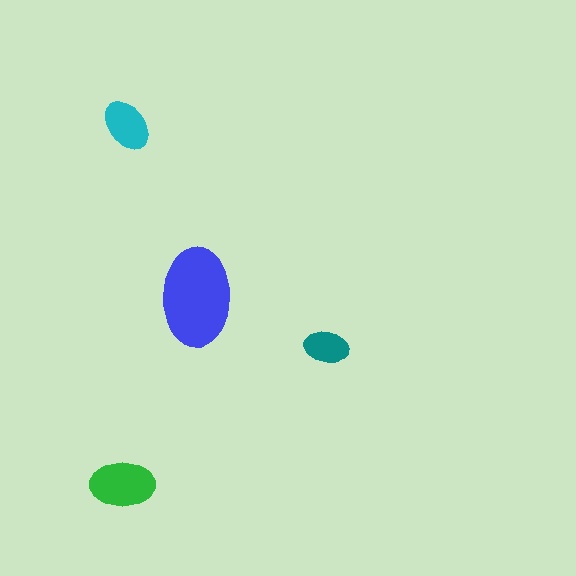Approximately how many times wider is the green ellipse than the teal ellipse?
About 1.5 times wider.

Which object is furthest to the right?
The teal ellipse is rightmost.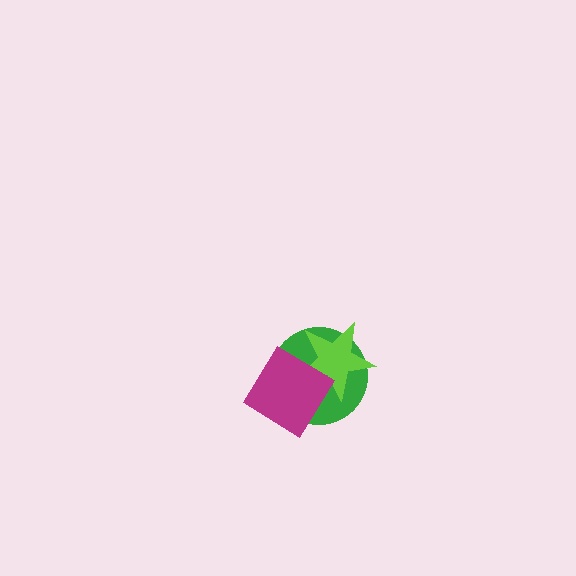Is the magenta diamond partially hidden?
No, no other shape covers it.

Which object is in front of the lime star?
The magenta diamond is in front of the lime star.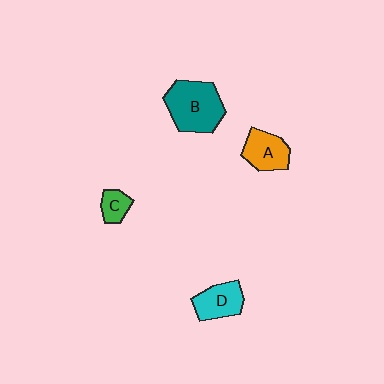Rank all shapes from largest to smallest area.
From largest to smallest: B (teal), A (orange), D (cyan), C (green).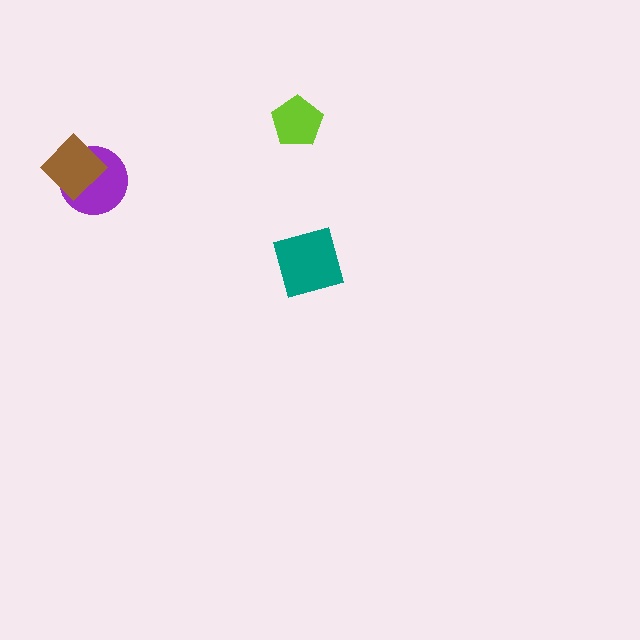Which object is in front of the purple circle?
The brown diamond is in front of the purple circle.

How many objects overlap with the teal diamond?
0 objects overlap with the teal diamond.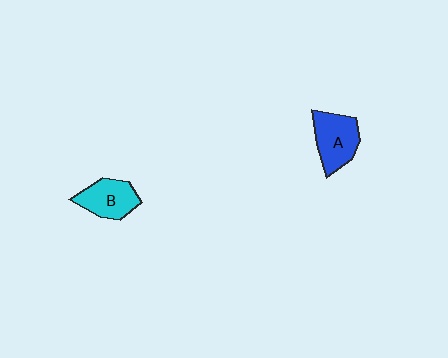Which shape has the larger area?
Shape A (blue).